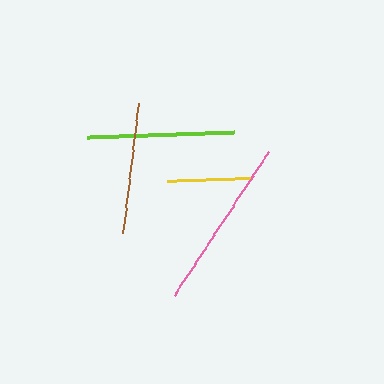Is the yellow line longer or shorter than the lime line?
The lime line is longer than the yellow line.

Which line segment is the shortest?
The yellow line is the shortest at approximately 82 pixels.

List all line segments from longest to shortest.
From longest to shortest: pink, lime, brown, yellow.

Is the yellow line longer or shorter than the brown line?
The brown line is longer than the yellow line.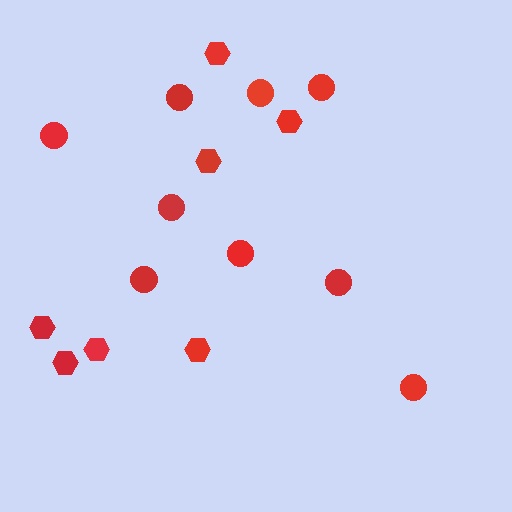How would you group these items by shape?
There are 2 groups: one group of circles (9) and one group of hexagons (7).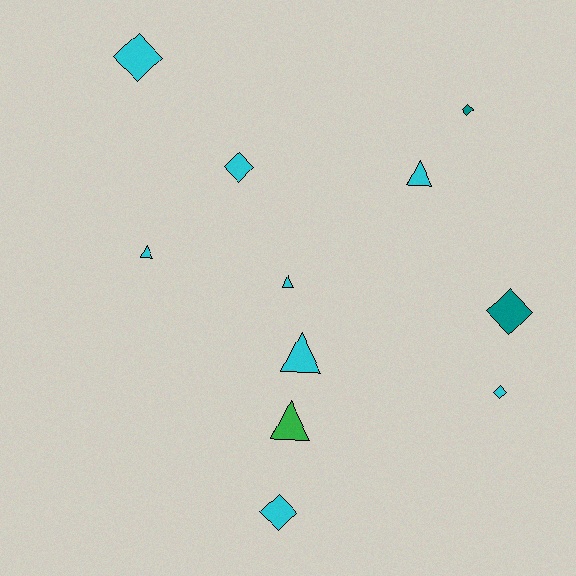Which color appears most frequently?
Cyan, with 8 objects.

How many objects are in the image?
There are 11 objects.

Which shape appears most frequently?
Diamond, with 6 objects.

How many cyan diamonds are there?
There are 4 cyan diamonds.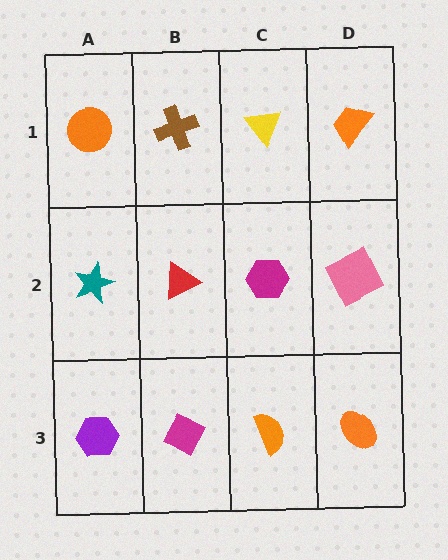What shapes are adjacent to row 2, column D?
An orange trapezoid (row 1, column D), an orange ellipse (row 3, column D), a magenta hexagon (row 2, column C).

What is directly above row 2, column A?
An orange circle.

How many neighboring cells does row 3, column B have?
3.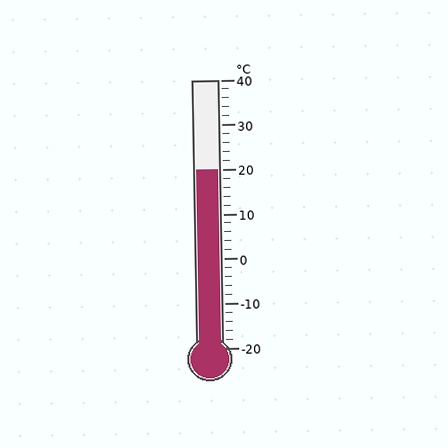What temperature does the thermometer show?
The thermometer shows approximately 20°C.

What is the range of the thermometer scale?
The thermometer scale ranges from -20°C to 40°C.